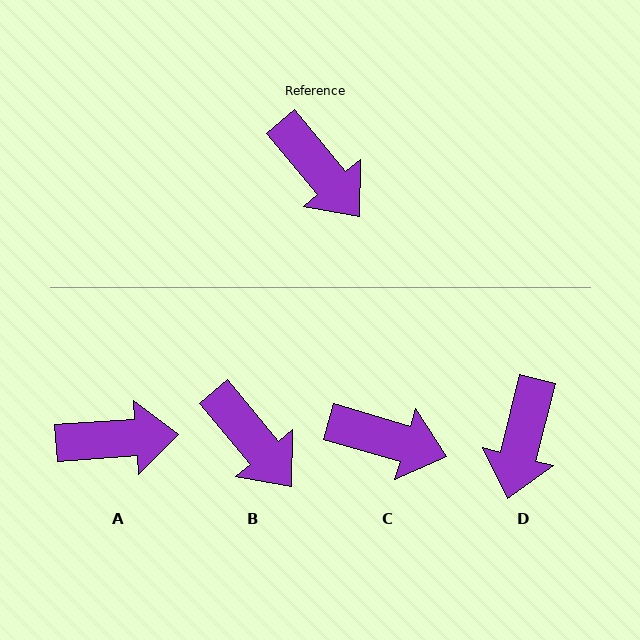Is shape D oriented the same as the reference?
No, it is off by about 54 degrees.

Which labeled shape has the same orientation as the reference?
B.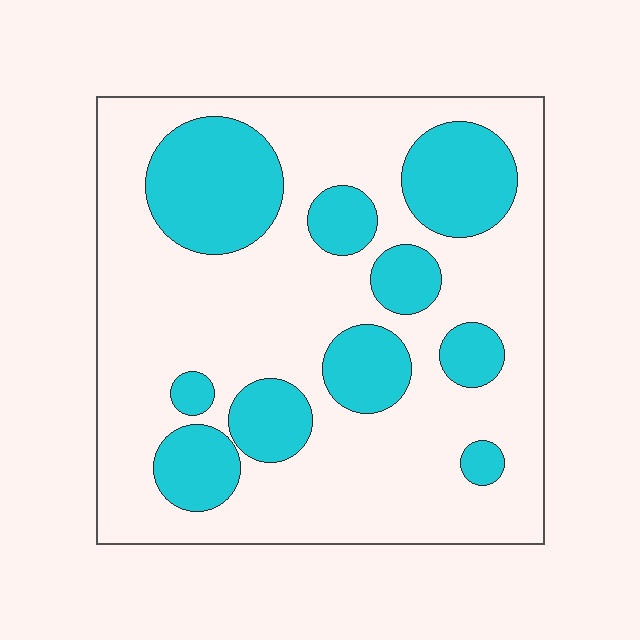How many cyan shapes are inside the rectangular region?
10.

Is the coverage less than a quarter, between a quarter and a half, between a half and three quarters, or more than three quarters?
Between a quarter and a half.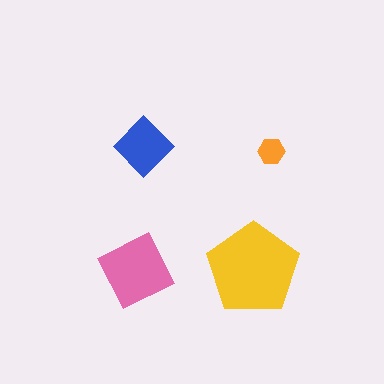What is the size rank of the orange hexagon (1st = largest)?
4th.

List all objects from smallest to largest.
The orange hexagon, the blue diamond, the pink square, the yellow pentagon.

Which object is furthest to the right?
The orange hexagon is rightmost.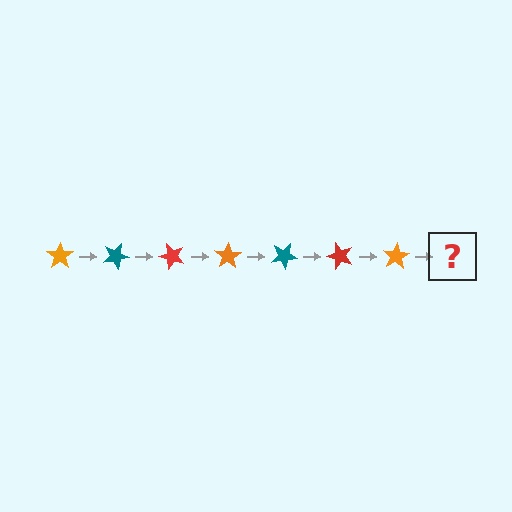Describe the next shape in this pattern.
It should be a teal star, rotated 175 degrees from the start.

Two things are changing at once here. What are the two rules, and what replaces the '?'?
The two rules are that it rotates 25 degrees each step and the color cycles through orange, teal, and red. The '?' should be a teal star, rotated 175 degrees from the start.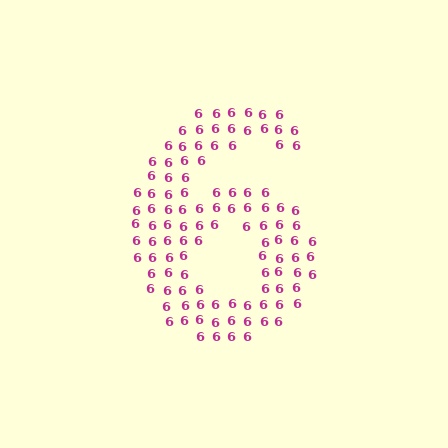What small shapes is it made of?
It is made of small digit 6's.